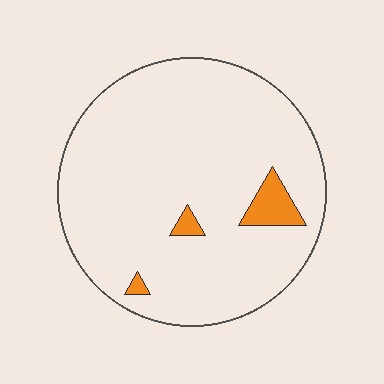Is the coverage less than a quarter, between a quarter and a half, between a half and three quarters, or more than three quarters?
Less than a quarter.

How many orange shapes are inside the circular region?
3.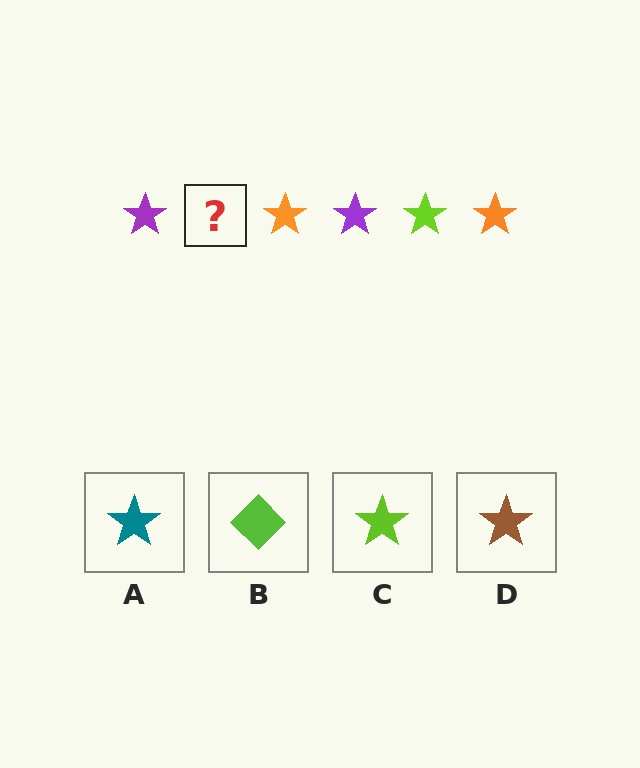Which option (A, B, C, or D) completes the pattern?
C.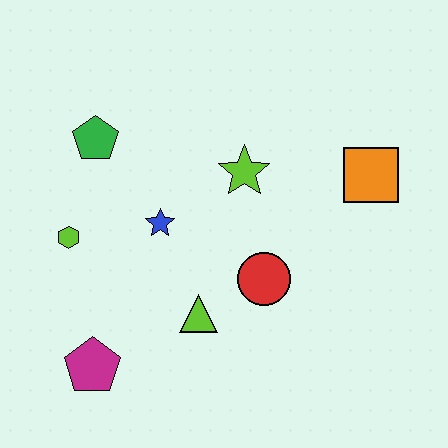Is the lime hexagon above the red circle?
Yes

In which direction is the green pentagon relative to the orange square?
The green pentagon is to the left of the orange square.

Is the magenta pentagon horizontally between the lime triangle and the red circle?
No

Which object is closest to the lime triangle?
The red circle is closest to the lime triangle.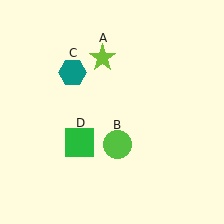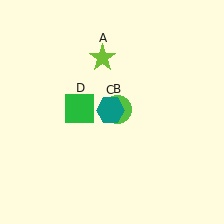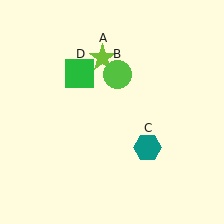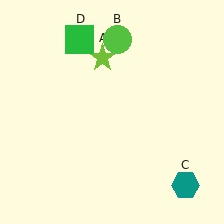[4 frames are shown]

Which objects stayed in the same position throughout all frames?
Lime star (object A) remained stationary.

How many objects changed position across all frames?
3 objects changed position: lime circle (object B), teal hexagon (object C), green square (object D).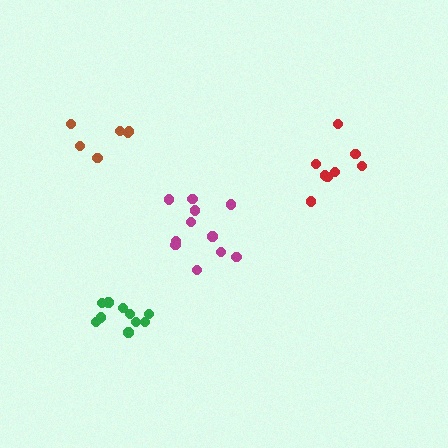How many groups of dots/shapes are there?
There are 4 groups.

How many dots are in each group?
Group 1: 6 dots, Group 2: 8 dots, Group 3: 10 dots, Group 4: 11 dots (35 total).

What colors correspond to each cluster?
The clusters are colored: brown, red, green, magenta.